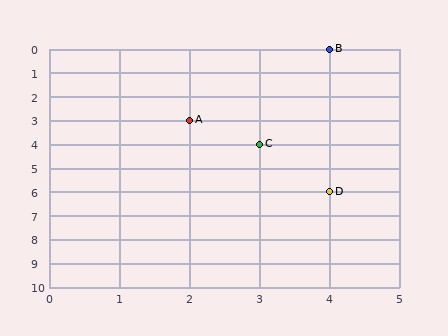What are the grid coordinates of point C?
Point C is at grid coordinates (3, 4).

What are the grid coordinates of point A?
Point A is at grid coordinates (2, 3).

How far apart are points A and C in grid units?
Points A and C are 1 column and 1 row apart (about 1.4 grid units diagonally).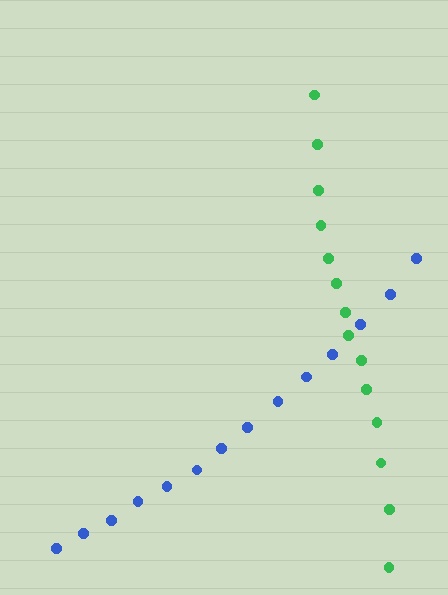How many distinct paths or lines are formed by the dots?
There are 2 distinct paths.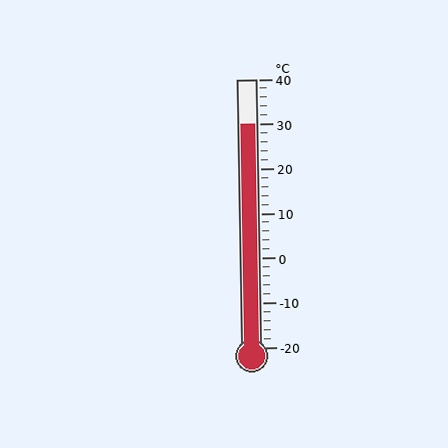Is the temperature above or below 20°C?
The temperature is above 20°C.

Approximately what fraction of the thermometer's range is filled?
The thermometer is filled to approximately 85% of its range.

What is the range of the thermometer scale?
The thermometer scale ranges from -20°C to 40°C.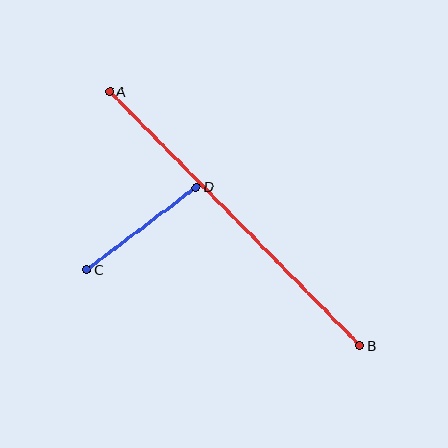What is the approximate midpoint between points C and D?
The midpoint is at approximately (142, 228) pixels.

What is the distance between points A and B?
The distance is approximately 357 pixels.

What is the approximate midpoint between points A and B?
The midpoint is at approximately (235, 218) pixels.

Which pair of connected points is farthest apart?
Points A and B are farthest apart.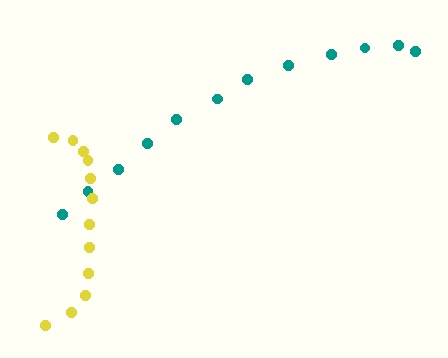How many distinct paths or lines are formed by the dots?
There are 2 distinct paths.